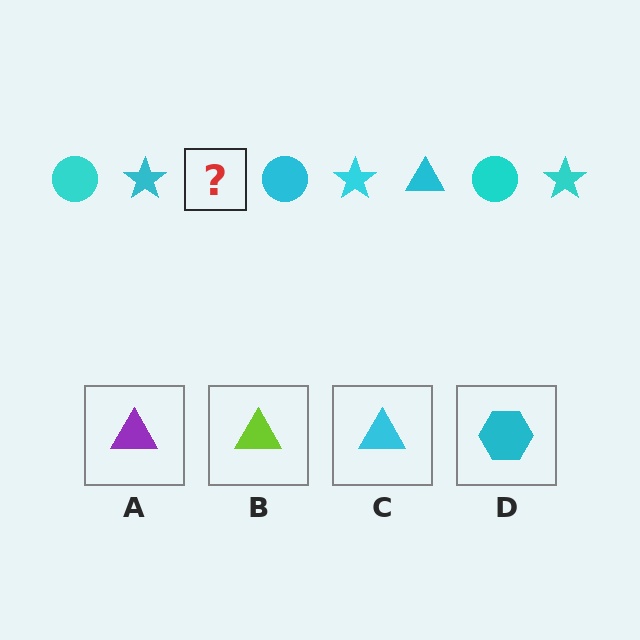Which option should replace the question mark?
Option C.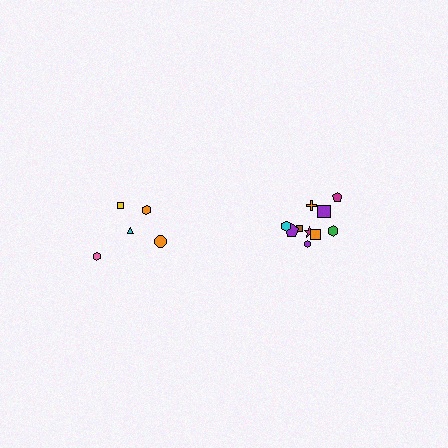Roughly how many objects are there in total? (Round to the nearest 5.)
Roughly 15 objects in total.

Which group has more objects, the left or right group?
The right group.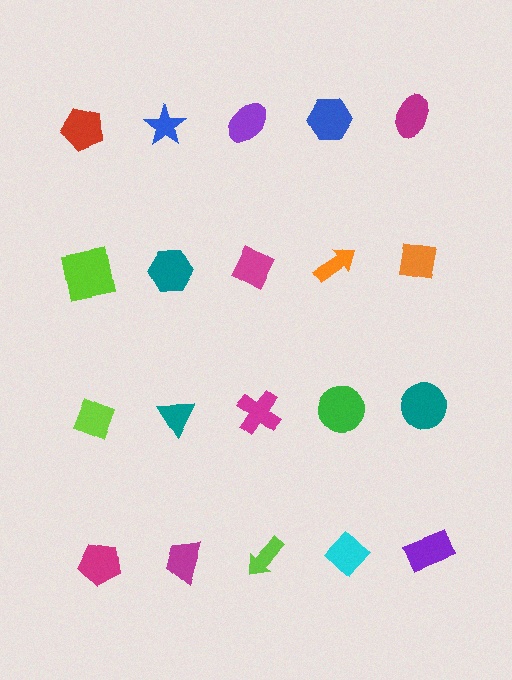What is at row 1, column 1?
A red pentagon.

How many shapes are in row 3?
5 shapes.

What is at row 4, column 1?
A magenta pentagon.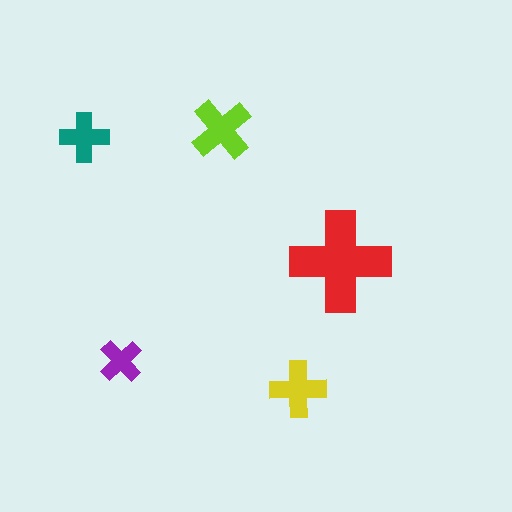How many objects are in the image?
There are 5 objects in the image.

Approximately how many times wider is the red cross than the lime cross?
About 1.5 times wider.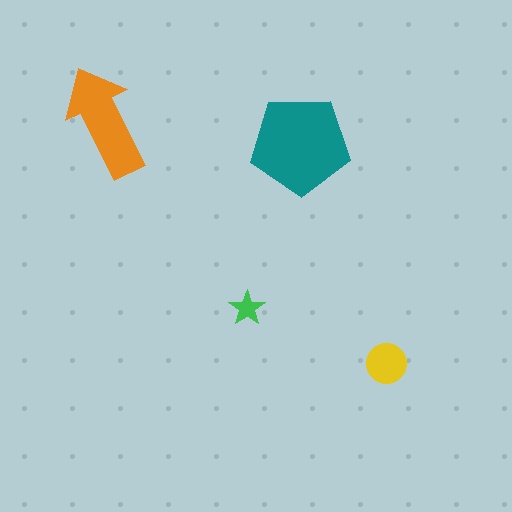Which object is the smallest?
The green star.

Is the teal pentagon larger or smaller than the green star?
Larger.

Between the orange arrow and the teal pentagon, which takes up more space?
The teal pentagon.